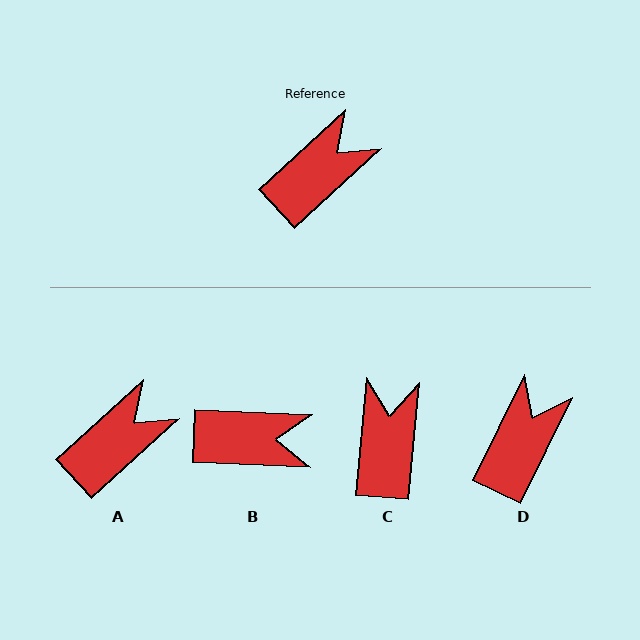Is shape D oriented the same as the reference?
No, it is off by about 22 degrees.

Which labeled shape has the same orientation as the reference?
A.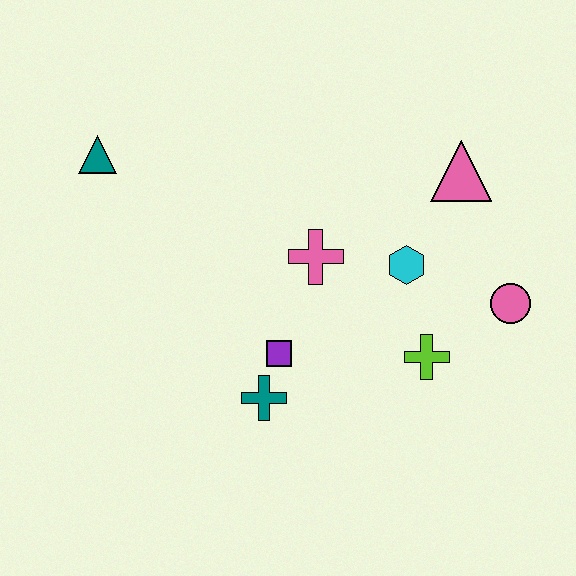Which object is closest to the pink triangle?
The cyan hexagon is closest to the pink triangle.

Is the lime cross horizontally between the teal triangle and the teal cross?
No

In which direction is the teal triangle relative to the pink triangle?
The teal triangle is to the left of the pink triangle.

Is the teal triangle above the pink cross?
Yes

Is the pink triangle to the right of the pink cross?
Yes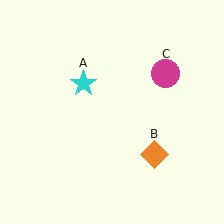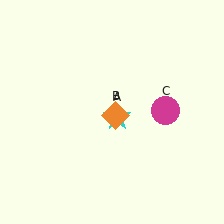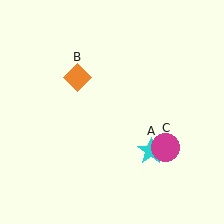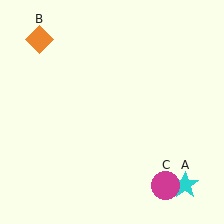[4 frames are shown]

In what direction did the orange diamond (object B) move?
The orange diamond (object B) moved up and to the left.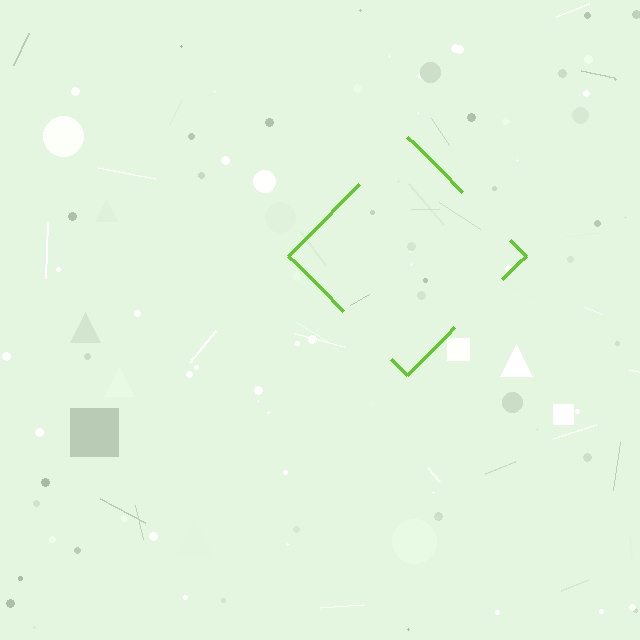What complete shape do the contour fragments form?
The contour fragments form a diamond.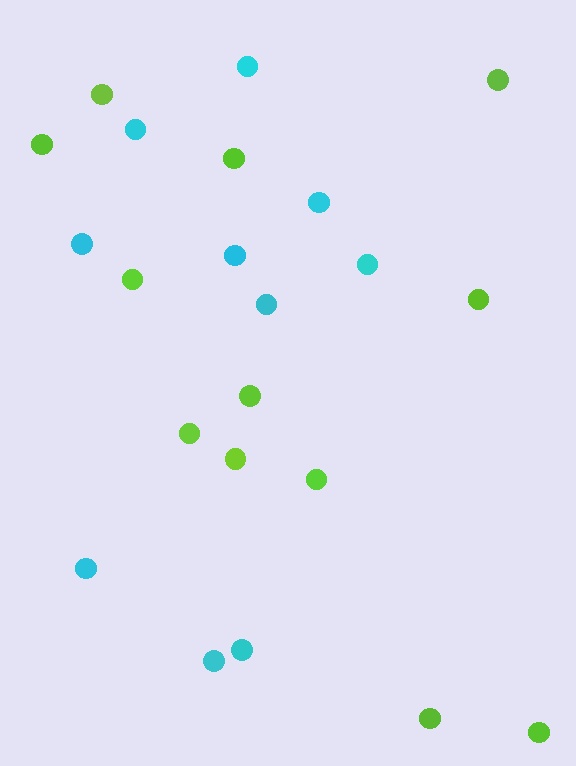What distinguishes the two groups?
There are 2 groups: one group of cyan circles (10) and one group of lime circles (12).